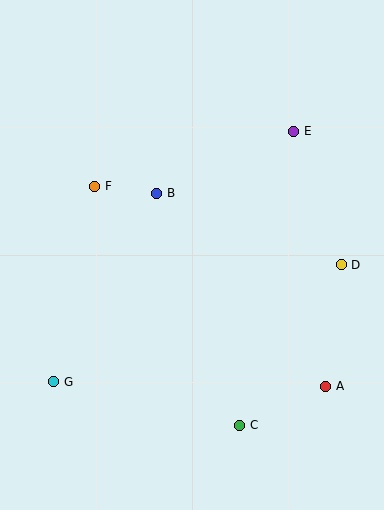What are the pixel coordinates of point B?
Point B is at (157, 193).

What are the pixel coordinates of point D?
Point D is at (341, 265).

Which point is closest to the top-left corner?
Point F is closest to the top-left corner.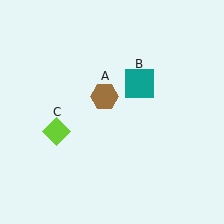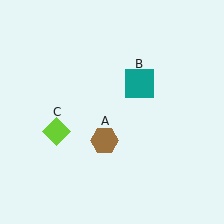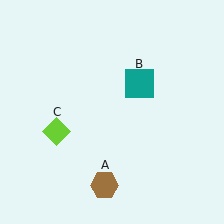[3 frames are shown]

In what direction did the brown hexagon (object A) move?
The brown hexagon (object A) moved down.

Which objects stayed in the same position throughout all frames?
Teal square (object B) and lime diamond (object C) remained stationary.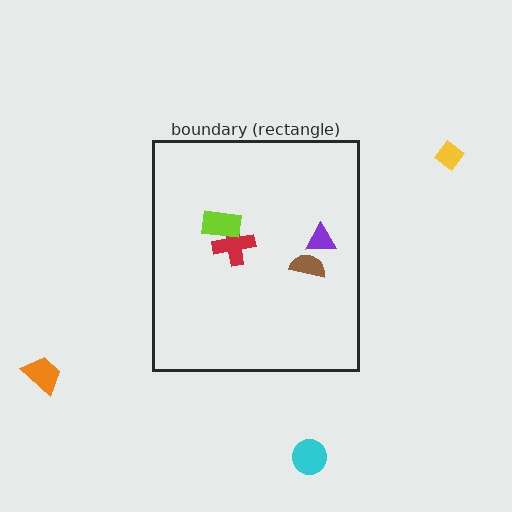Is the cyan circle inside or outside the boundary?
Outside.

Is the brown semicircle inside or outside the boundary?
Inside.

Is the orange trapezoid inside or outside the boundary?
Outside.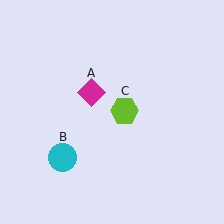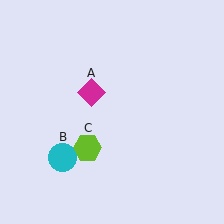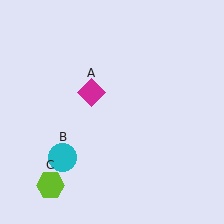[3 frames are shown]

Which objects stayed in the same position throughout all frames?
Magenta diamond (object A) and cyan circle (object B) remained stationary.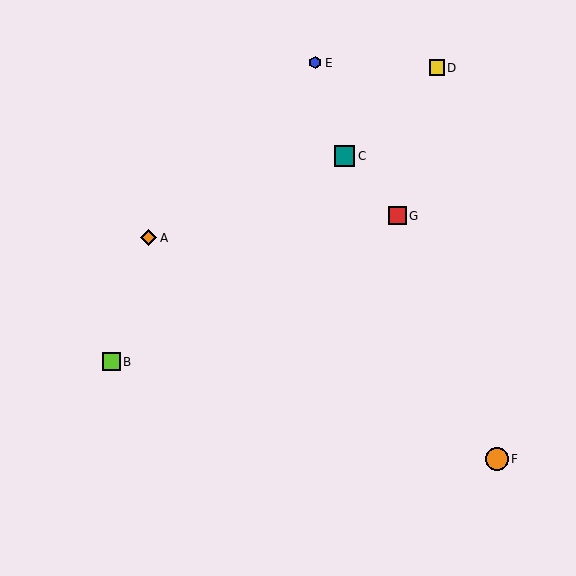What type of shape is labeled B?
Shape B is a lime square.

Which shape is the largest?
The orange circle (labeled F) is the largest.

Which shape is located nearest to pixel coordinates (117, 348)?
The lime square (labeled B) at (112, 362) is nearest to that location.